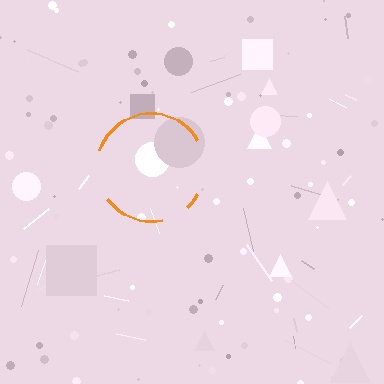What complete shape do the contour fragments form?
The contour fragments form a circle.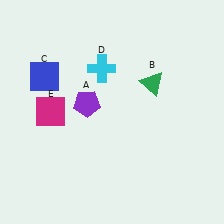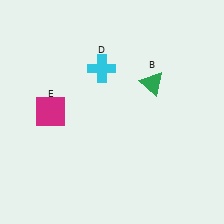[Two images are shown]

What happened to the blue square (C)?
The blue square (C) was removed in Image 2. It was in the top-left area of Image 1.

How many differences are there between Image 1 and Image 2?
There are 2 differences between the two images.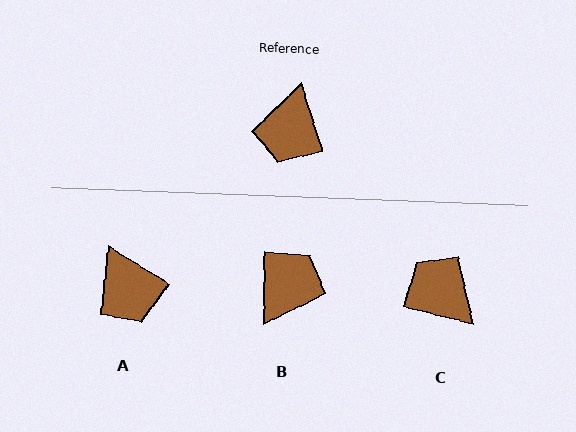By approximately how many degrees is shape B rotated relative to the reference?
Approximately 162 degrees counter-clockwise.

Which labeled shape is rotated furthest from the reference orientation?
B, about 162 degrees away.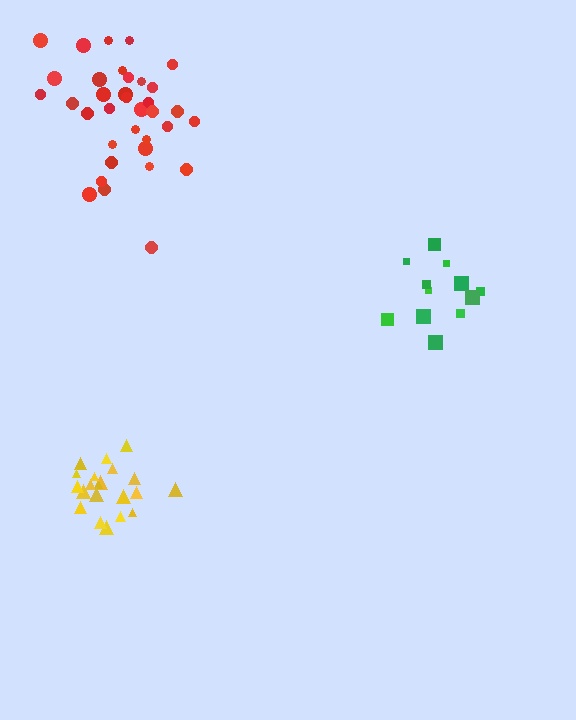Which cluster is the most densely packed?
Yellow.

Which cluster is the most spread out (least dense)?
Red.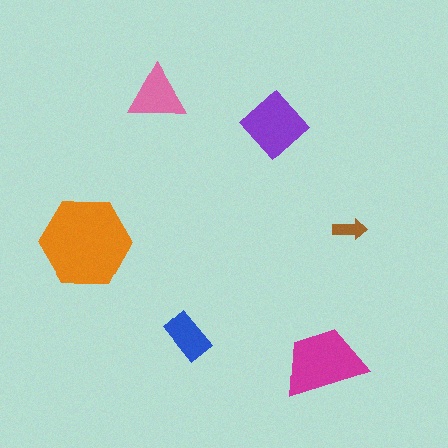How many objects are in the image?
There are 6 objects in the image.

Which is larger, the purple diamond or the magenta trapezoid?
The magenta trapezoid.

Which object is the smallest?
The brown arrow.